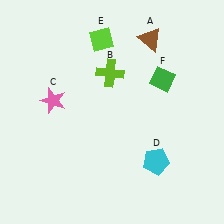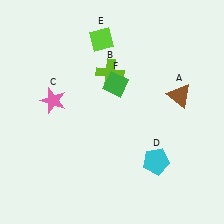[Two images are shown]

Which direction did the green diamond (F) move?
The green diamond (F) moved left.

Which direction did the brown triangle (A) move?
The brown triangle (A) moved down.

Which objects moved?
The objects that moved are: the brown triangle (A), the green diamond (F).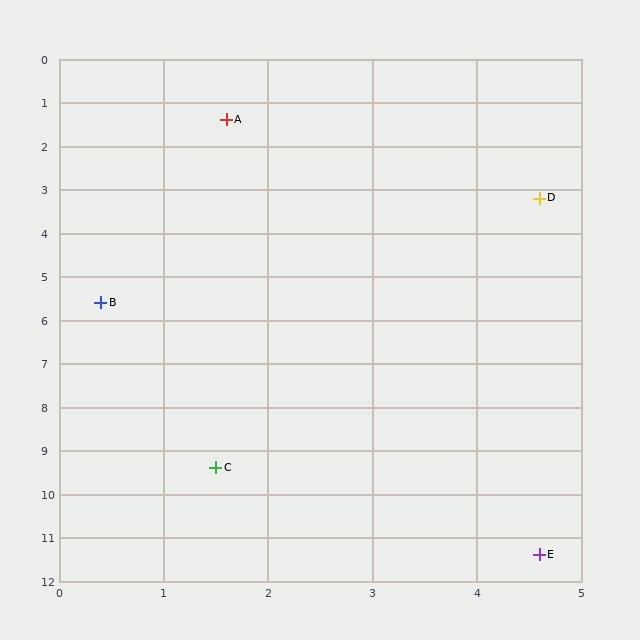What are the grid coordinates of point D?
Point D is at approximately (4.6, 3.2).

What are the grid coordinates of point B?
Point B is at approximately (0.4, 5.6).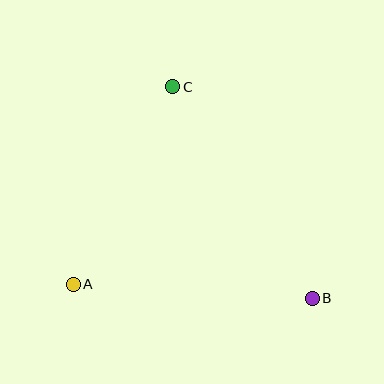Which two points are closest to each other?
Points A and C are closest to each other.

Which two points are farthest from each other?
Points B and C are farthest from each other.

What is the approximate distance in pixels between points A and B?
The distance between A and B is approximately 239 pixels.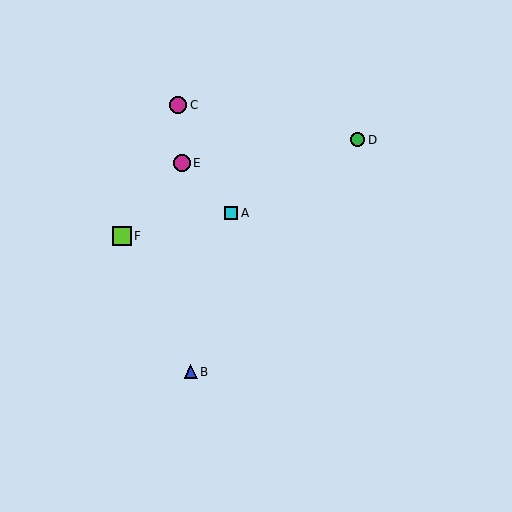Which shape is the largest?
The lime square (labeled F) is the largest.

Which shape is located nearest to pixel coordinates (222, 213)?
The cyan square (labeled A) at (231, 213) is nearest to that location.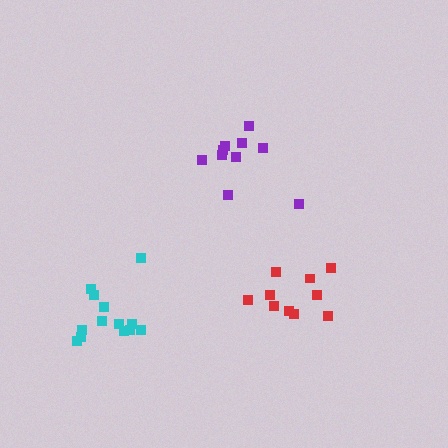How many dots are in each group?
Group 1: 10 dots, Group 2: 10 dots, Group 3: 13 dots (33 total).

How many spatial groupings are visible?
There are 3 spatial groupings.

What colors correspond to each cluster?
The clusters are colored: purple, red, cyan.